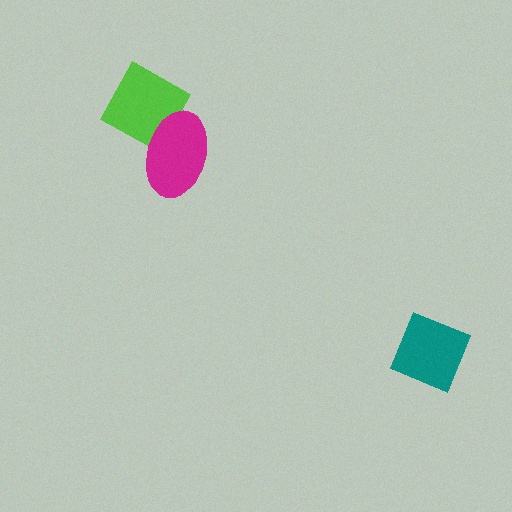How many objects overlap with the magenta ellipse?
1 object overlaps with the magenta ellipse.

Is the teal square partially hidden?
No, no other shape covers it.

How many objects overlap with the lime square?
1 object overlaps with the lime square.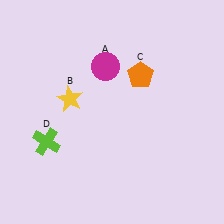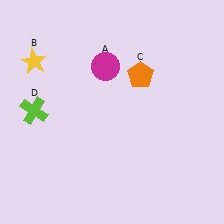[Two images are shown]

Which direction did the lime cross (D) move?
The lime cross (D) moved up.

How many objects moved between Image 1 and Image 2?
2 objects moved between the two images.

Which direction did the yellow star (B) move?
The yellow star (B) moved up.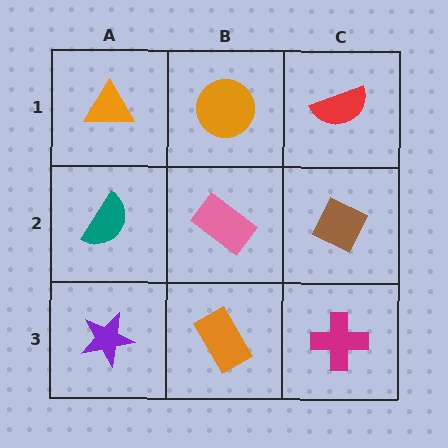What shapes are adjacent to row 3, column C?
A brown diamond (row 2, column C), an orange rectangle (row 3, column B).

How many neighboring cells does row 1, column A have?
2.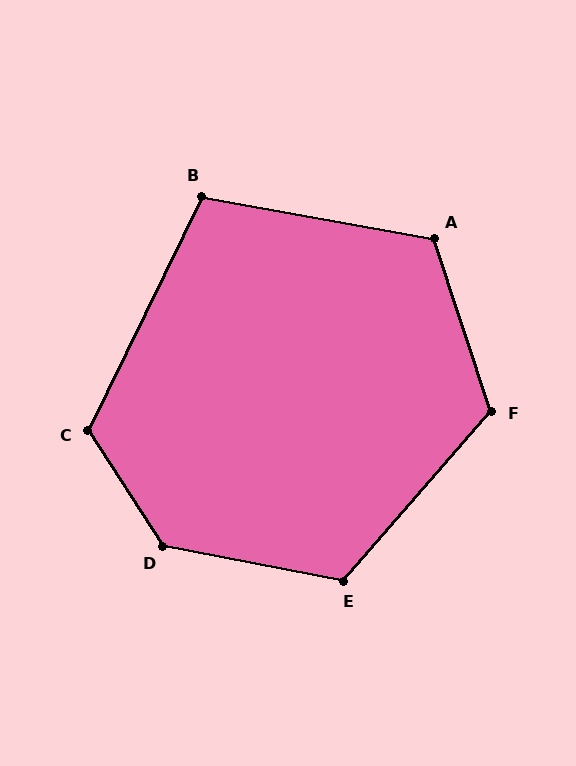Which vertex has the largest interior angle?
D, at approximately 134 degrees.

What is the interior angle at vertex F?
Approximately 121 degrees (obtuse).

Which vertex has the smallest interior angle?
B, at approximately 106 degrees.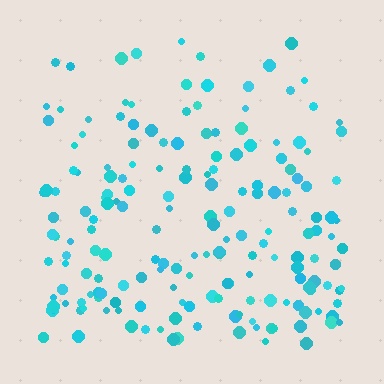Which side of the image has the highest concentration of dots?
The bottom.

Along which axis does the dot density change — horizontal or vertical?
Vertical.